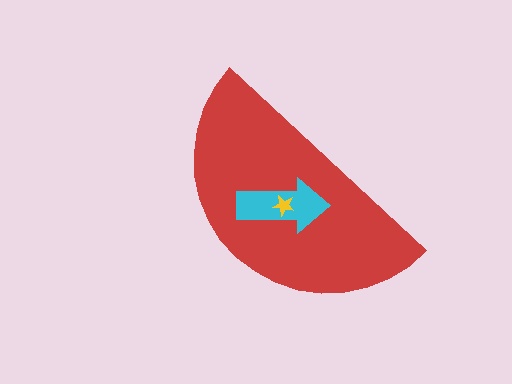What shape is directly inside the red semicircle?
The cyan arrow.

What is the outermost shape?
The red semicircle.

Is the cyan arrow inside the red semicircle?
Yes.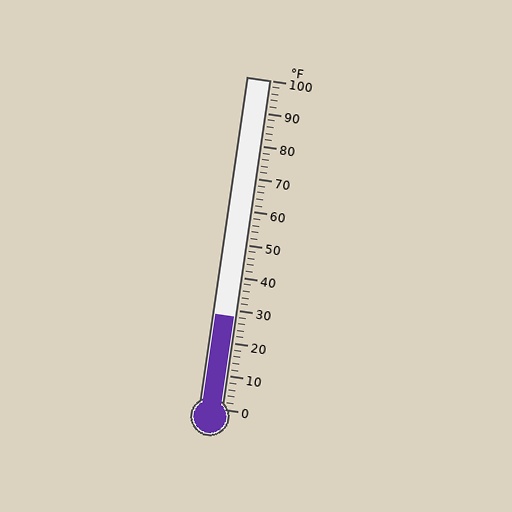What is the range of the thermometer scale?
The thermometer scale ranges from 0°F to 100°F.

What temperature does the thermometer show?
The thermometer shows approximately 28°F.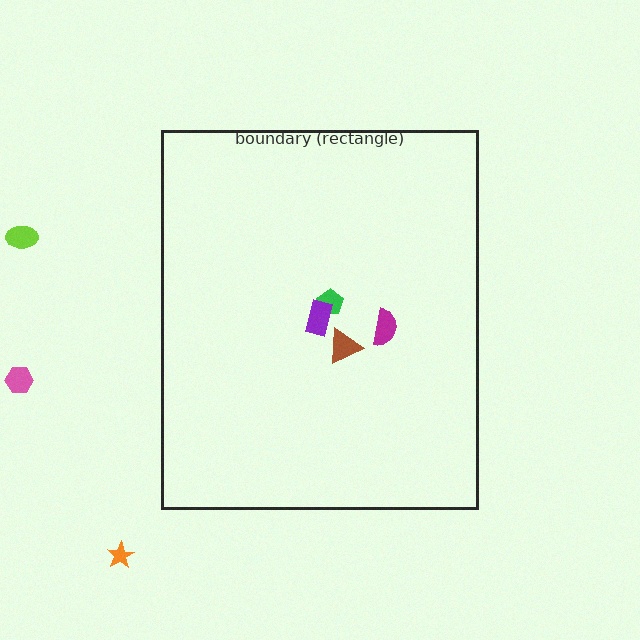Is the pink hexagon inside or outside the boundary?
Outside.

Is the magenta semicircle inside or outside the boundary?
Inside.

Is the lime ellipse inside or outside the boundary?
Outside.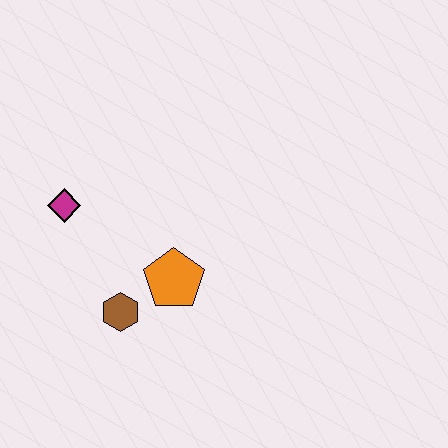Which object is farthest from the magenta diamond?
The orange pentagon is farthest from the magenta diamond.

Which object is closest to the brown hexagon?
The orange pentagon is closest to the brown hexagon.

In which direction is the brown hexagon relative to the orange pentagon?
The brown hexagon is to the left of the orange pentagon.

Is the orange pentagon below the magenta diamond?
Yes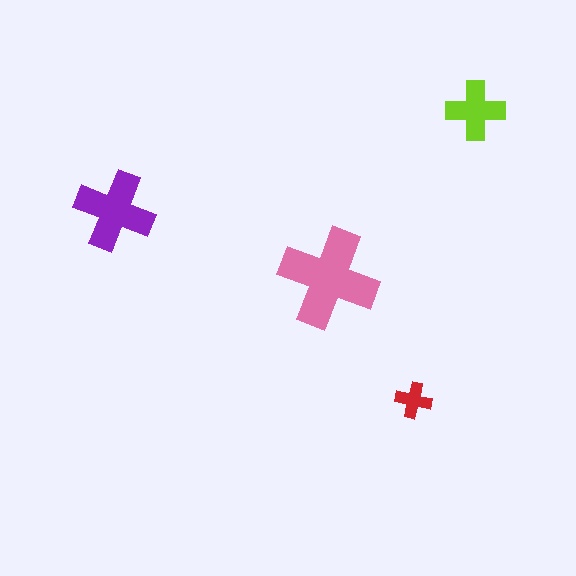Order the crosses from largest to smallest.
the pink one, the purple one, the lime one, the red one.